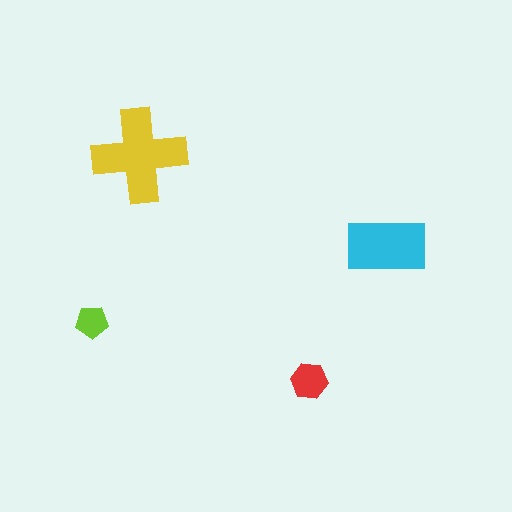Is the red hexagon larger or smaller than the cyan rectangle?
Smaller.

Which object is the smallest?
The lime pentagon.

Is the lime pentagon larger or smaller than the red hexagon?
Smaller.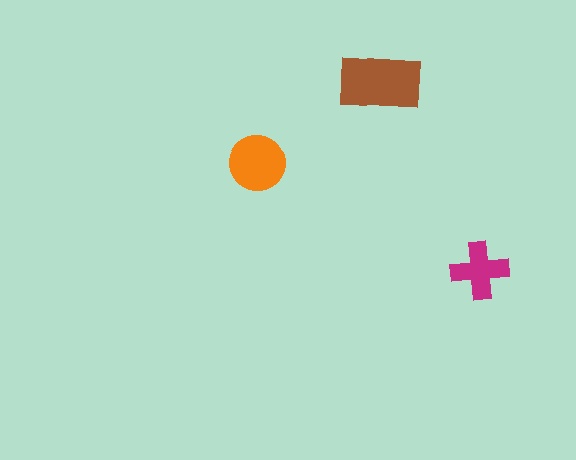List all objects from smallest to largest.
The magenta cross, the orange circle, the brown rectangle.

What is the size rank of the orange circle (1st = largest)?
2nd.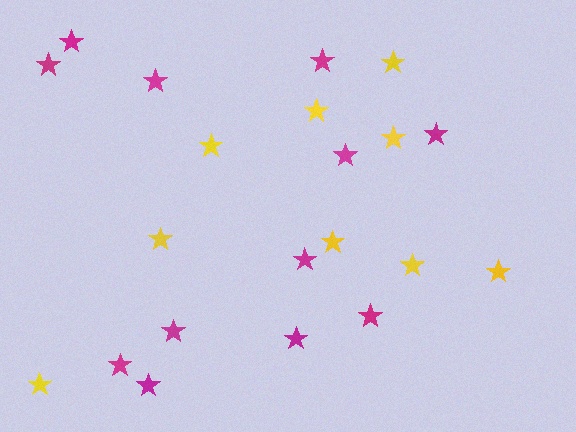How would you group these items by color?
There are 2 groups: one group of magenta stars (12) and one group of yellow stars (9).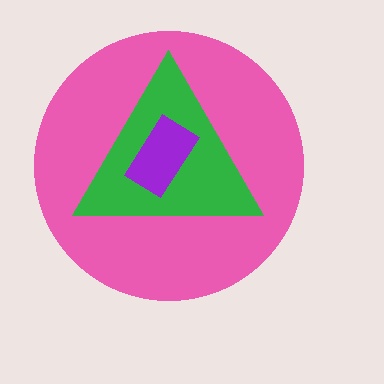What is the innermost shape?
The purple rectangle.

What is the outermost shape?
The pink circle.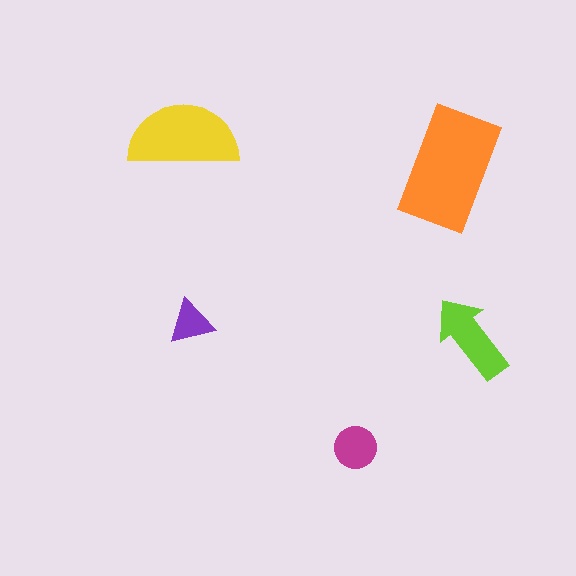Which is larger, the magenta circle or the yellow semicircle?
The yellow semicircle.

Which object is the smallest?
The purple triangle.